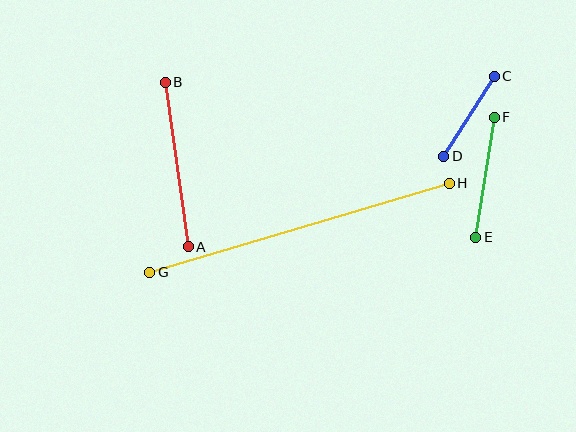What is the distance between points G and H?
The distance is approximately 312 pixels.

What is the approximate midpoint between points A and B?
The midpoint is at approximately (177, 164) pixels.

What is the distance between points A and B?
The distance is approximately 166 pixels.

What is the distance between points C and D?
The distance is approximately 94 pixels.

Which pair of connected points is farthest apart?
Points G and H are farthest apart.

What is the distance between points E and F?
The distance is approximately 122 pixels.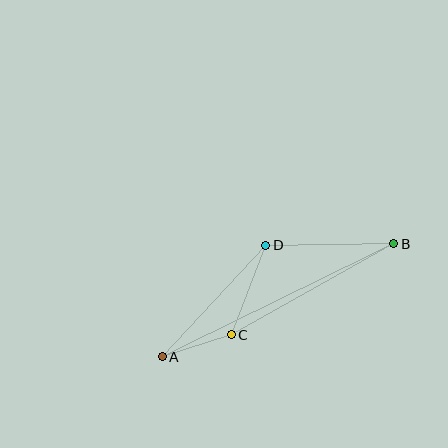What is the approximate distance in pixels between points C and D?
The distance between C and D is approximately 96 pixels.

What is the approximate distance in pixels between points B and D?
The distance between B and D is approximately 128 pixels.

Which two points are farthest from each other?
Points A and B are farthest from each other.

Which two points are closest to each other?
Points A and C are closest to each other.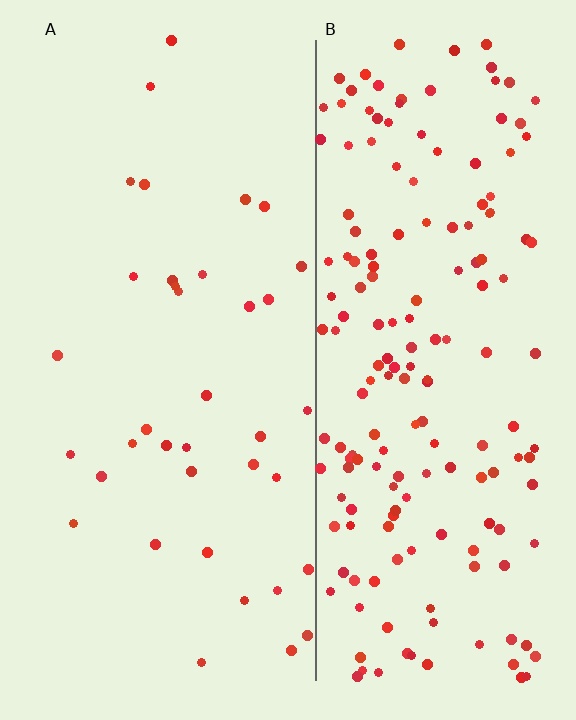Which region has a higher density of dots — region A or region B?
B (the right).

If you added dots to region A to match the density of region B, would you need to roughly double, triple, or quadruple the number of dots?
Approximately quadruple.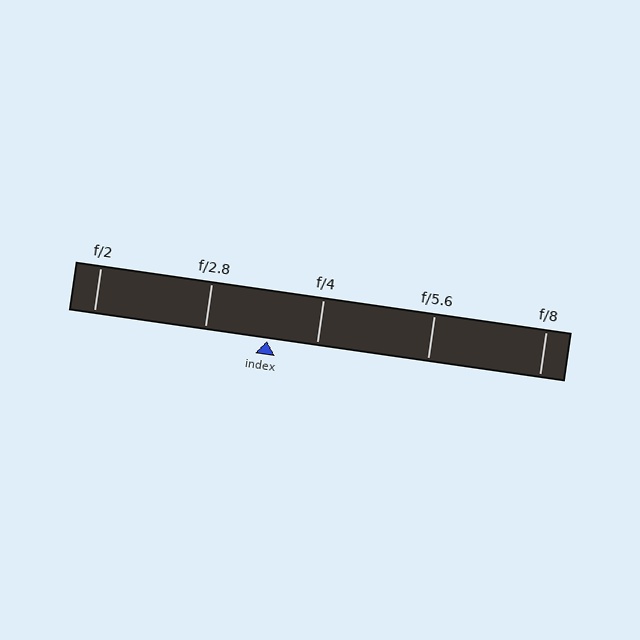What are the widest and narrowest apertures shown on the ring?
The widest aperture shown is f/2 and the narrowest is f/8.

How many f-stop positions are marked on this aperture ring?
There are 5 f-stop positions marked.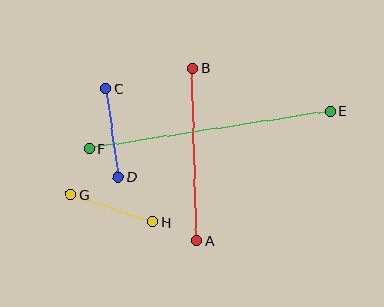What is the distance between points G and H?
The distance is approximately 86 pixels.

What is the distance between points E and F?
The distance is approximately 244 pixels.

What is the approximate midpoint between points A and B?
The midpoint is at approximately (195, 155) pixels.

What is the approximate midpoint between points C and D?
The midpoint is at approximately (112, 133) pixels.